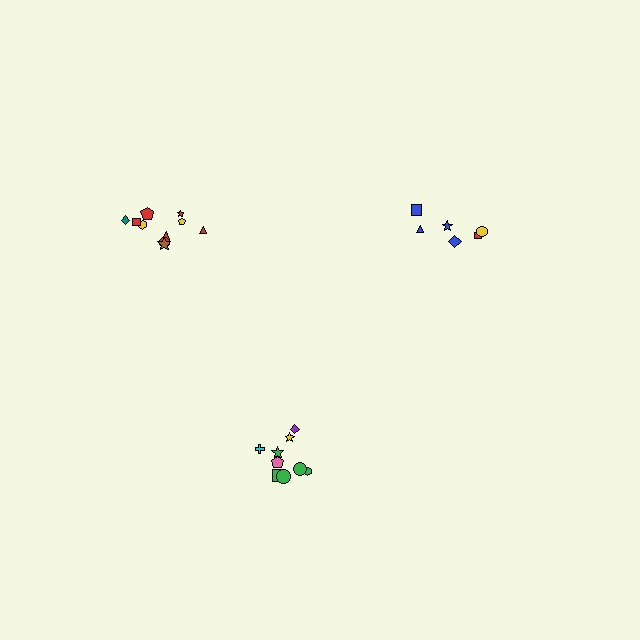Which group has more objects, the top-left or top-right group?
The top-left group.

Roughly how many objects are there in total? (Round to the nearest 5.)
Roughly 25 objects in total.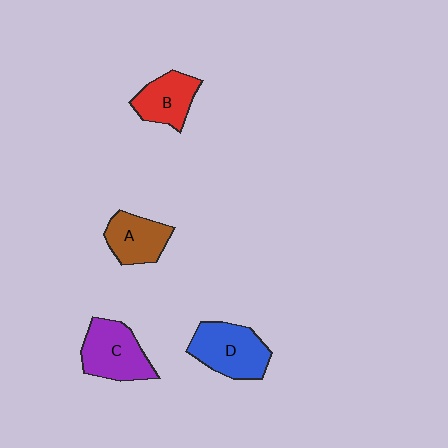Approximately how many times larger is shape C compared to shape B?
Approximately 1.3 times.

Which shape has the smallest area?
Shape B (red).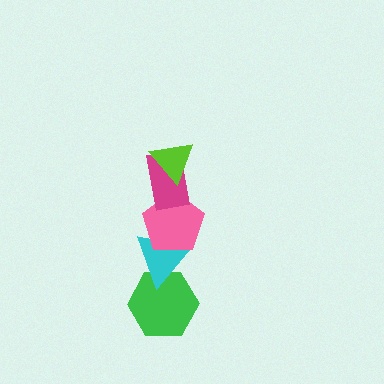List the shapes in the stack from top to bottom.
From top to bottom: the lime triangle, the magenta rectangle, the pink pentagon, the cyan triangle, the green hexagon.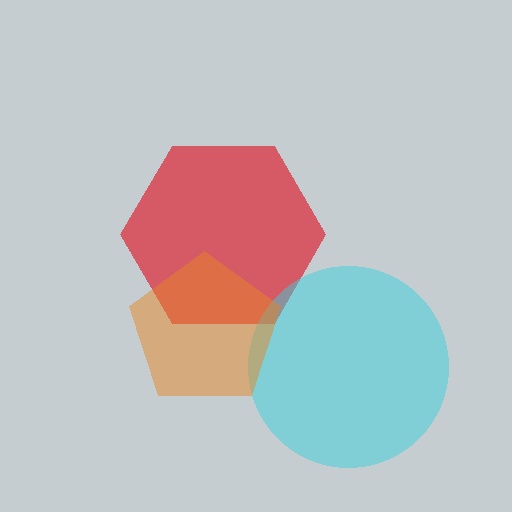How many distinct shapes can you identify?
There are 3 distinct shapes: a red hexagon, a cyan circle, an orange pentagon.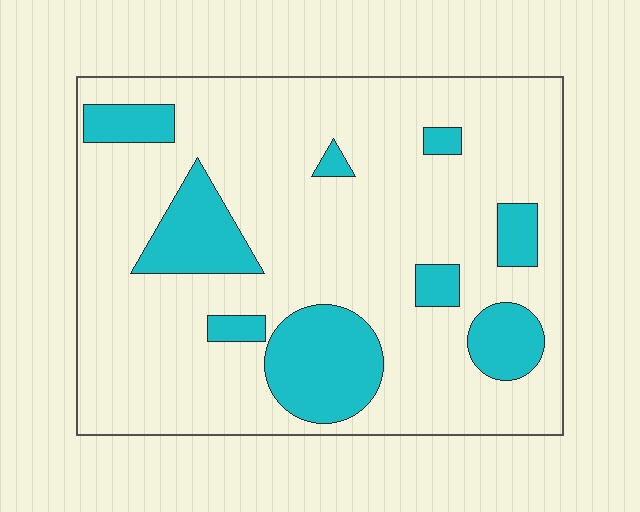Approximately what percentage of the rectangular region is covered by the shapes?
Approximately 20%.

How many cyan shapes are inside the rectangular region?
9.